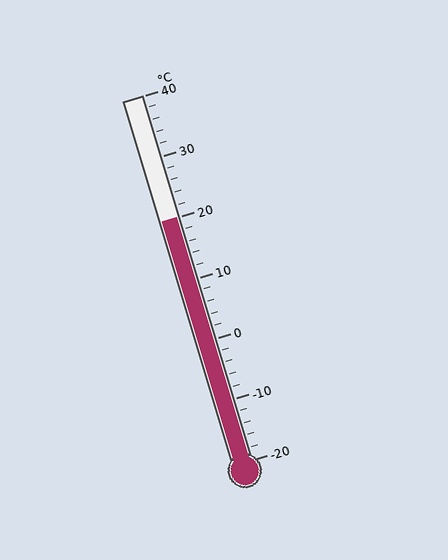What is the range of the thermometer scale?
The thermometer scale ranges from -20°C to 40°C.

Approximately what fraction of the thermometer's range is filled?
The thermometer is filled to approximately 65% of its range.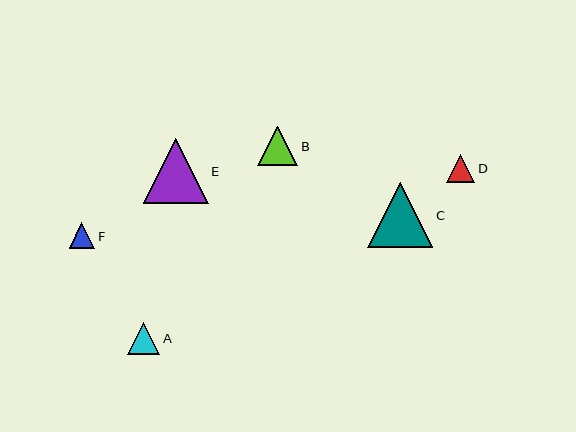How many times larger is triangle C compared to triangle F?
Triangle C is approximately 2.5 times the size of triangle F.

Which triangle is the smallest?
Triangle F is the smallest with a size of approximately 26 pixels.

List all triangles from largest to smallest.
From largest to smallest: E, C, B, A, D, F.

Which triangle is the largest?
Triangle E is the largest with a size of approximately 65 pixels.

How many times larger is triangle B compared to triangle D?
Triangle B is approximately 1.4 times the size of triangle D.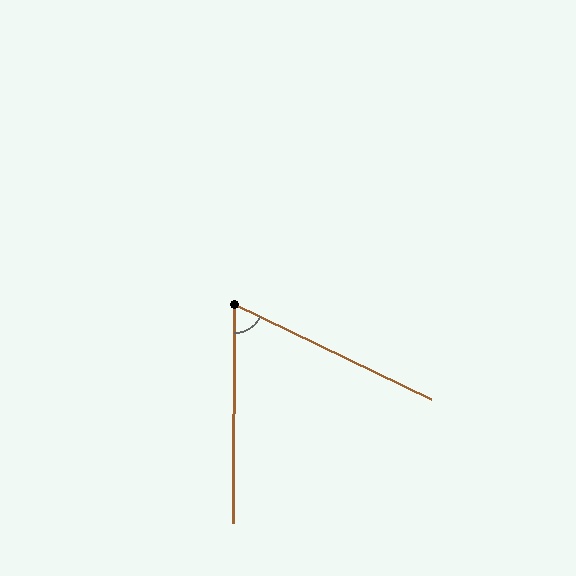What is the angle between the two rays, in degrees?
Approximately 65 degrees.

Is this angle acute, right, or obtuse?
It is acute.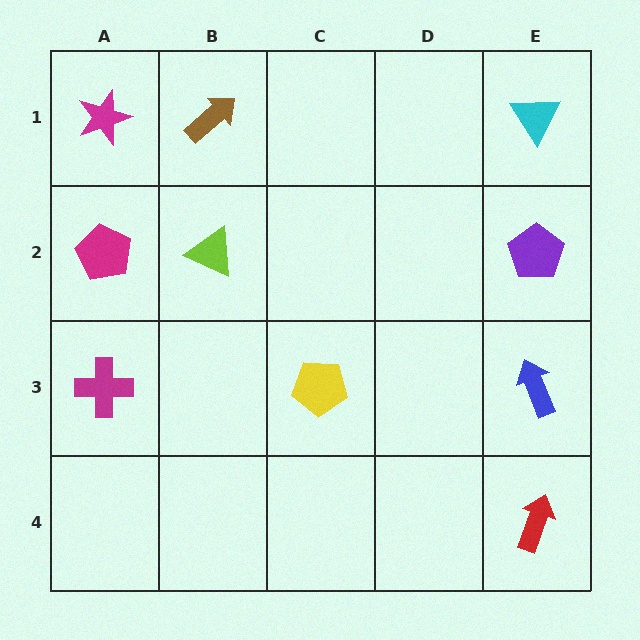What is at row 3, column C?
A yellow pentagon.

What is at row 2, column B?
A lime triangle.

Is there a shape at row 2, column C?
No, that cell is empty.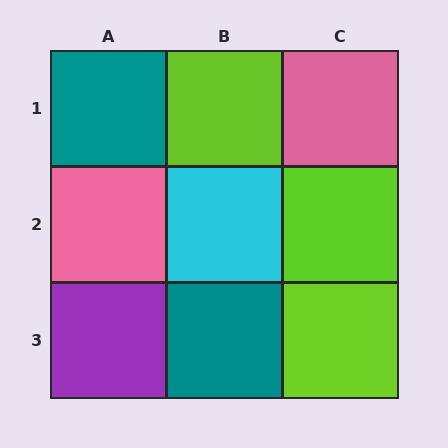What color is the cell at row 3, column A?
Purple.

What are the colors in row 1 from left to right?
Teal, lime, pink.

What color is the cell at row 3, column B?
Teal.